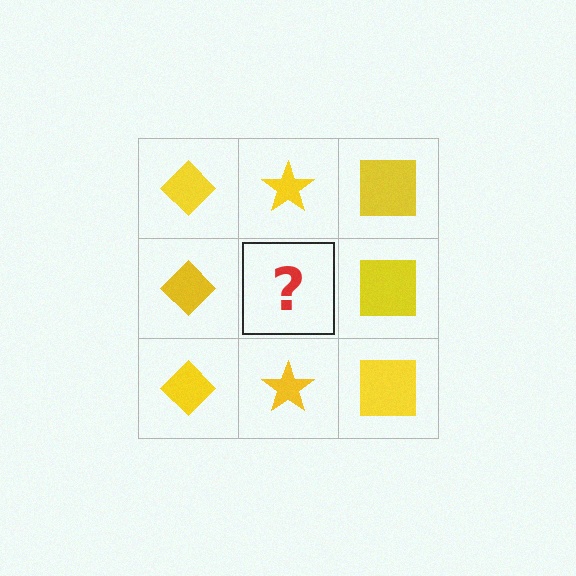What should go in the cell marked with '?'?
The missing cell should contain a yellow star.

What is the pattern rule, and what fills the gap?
The rule is that each column has a consistent shape. The gap should be filled with a yellow star.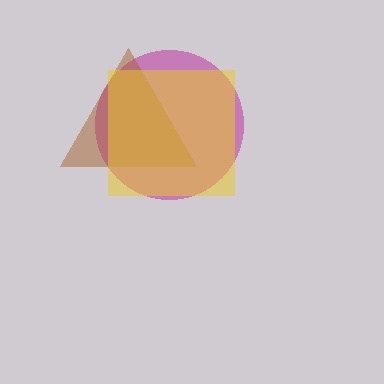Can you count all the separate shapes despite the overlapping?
Yes, there are 3 separate shapes.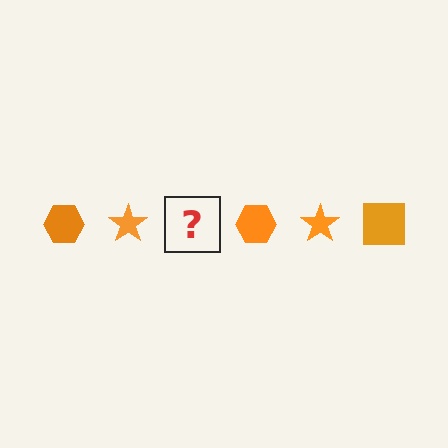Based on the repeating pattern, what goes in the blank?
The blank should be an orange square.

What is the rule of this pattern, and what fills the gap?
The rule is that the pattern cycles through hexagon, star, square shapes in orange. The gap should be filled with an orange square.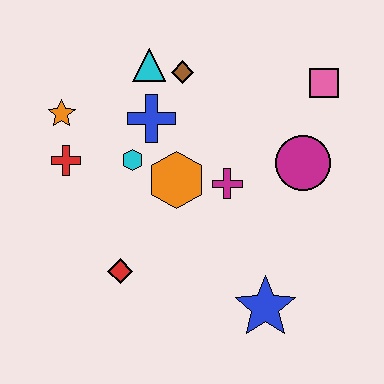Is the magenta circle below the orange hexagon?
No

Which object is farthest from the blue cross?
The blue star is farthest from the blue cross.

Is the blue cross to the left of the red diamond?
No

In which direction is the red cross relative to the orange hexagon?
The red cross is to the left of the orange hexagon.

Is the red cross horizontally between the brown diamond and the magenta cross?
No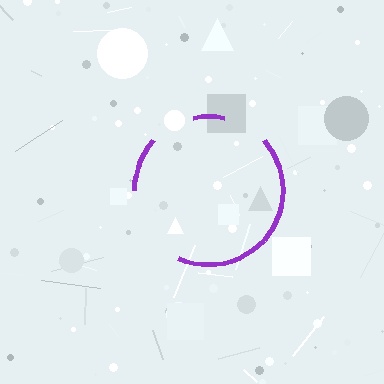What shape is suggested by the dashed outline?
The dashed outline suggests a circle.